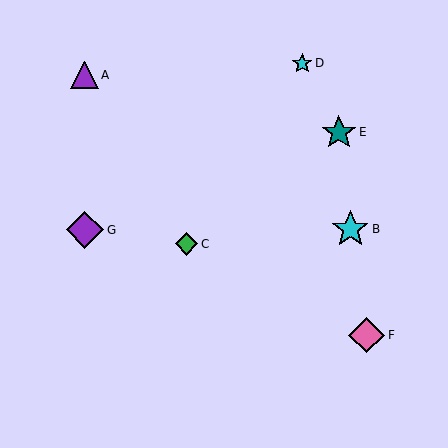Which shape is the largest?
The purple diamond (labeled G) is the largest.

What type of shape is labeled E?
Shape E is a teal star.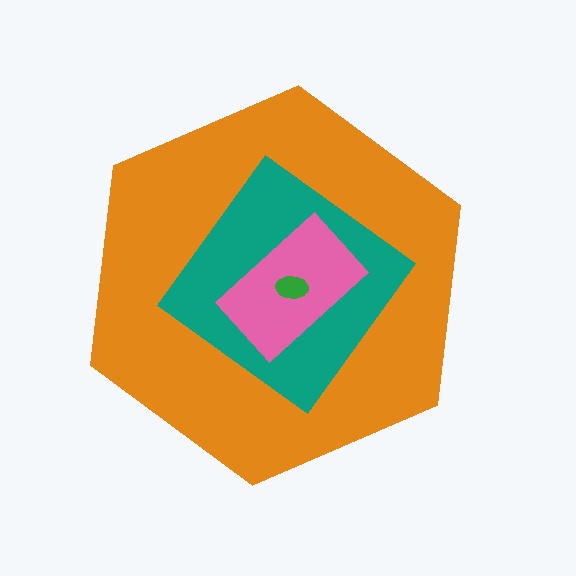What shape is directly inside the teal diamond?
The pink rectangle.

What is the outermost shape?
The orange hexagon.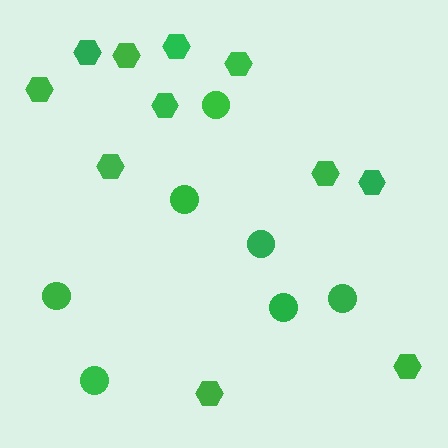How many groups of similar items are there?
There are 2 groups: one group of hexagons (11) and one group of circles (7).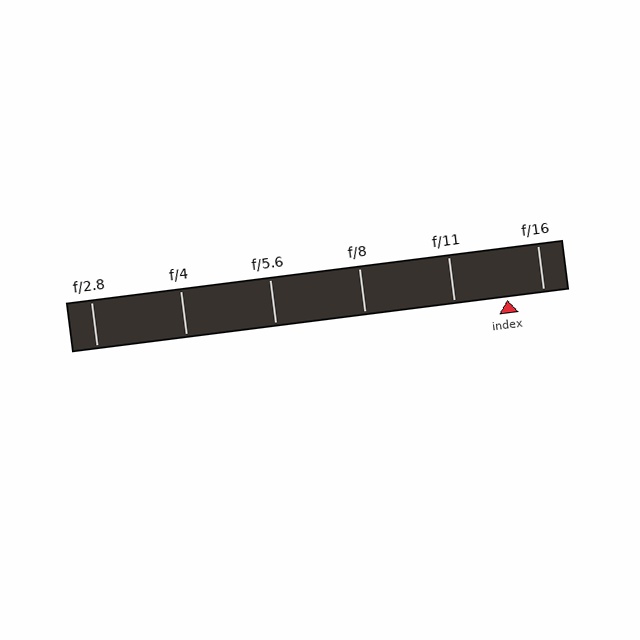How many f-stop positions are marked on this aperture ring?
There are 6 f-stop positions marked.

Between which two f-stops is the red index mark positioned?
The index mark is between f/11 and f/16.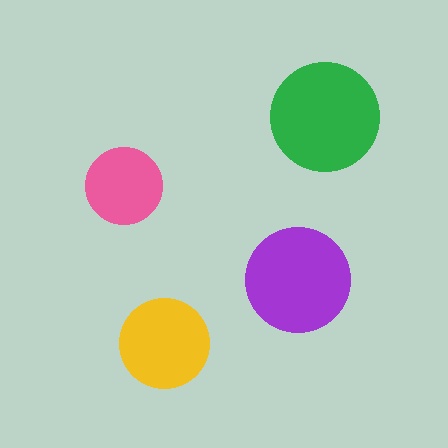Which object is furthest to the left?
The pink circle is leftmost.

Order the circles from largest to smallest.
the green one, the purple one, the yellow one, the pink one.